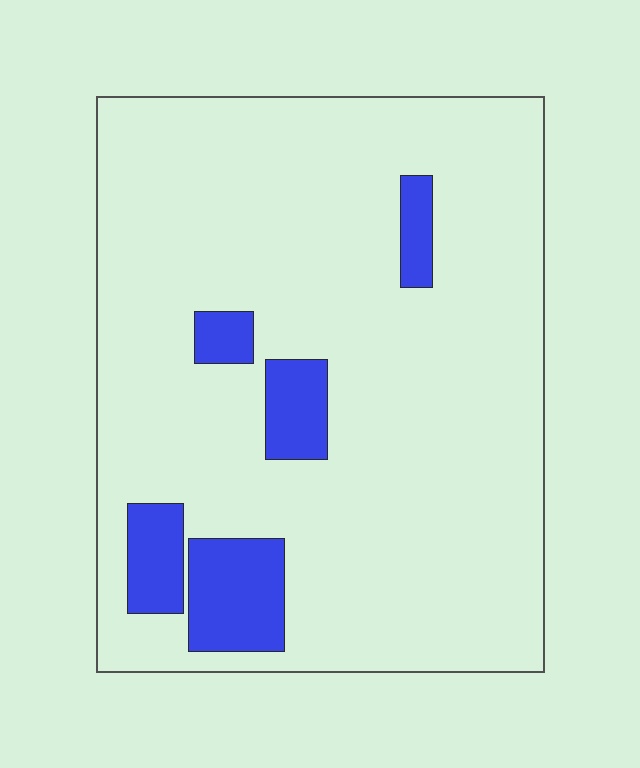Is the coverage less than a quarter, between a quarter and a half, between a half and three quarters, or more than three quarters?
Less than a quarter.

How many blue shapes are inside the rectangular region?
5.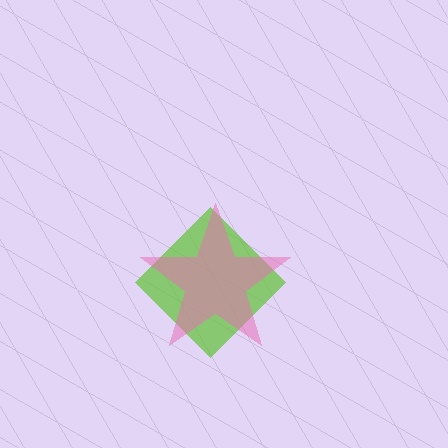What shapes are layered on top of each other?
The layered shapes are: a lime diamond, a pink star.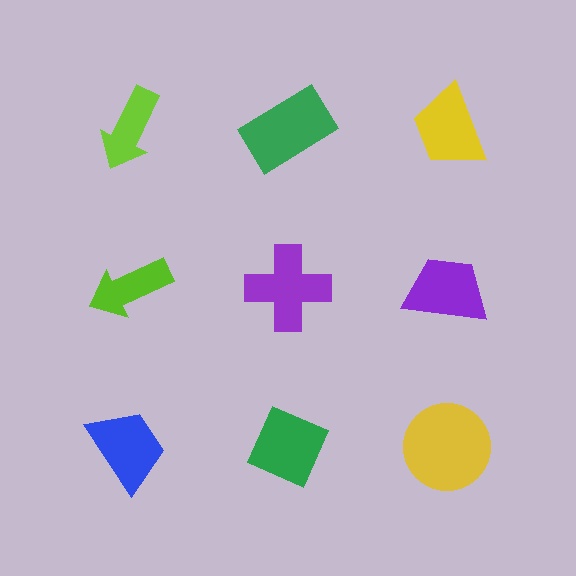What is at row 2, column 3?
A purple trapezoid.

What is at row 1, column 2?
A green rectangle.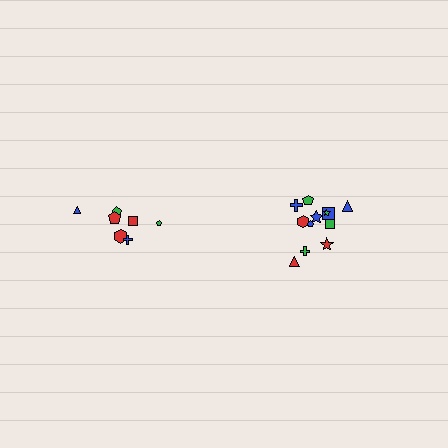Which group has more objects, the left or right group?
The right group.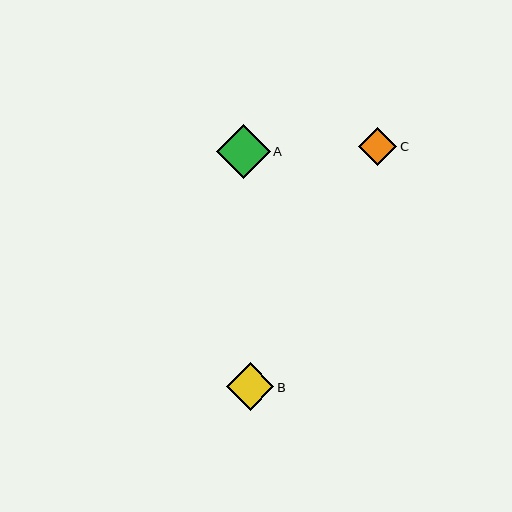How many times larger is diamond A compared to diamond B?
Diamond A is approximately 1.1 times the size of diamond B.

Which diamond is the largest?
Diamond A is the largest with a size of approximately 54 pixels.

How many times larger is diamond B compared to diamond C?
Diamond B is approximately 1.3 times the size of diamond C.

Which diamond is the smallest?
Diamond C is the smallest with a size of approximately 38 pixels.